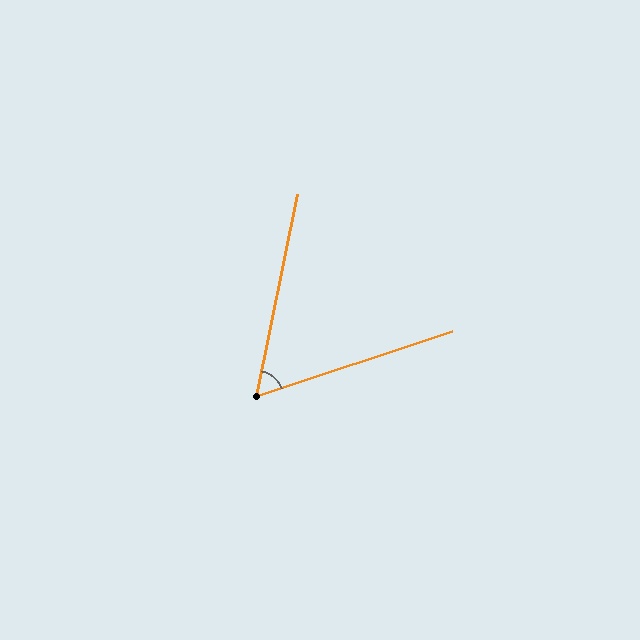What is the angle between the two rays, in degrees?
Approximately 60 degrees.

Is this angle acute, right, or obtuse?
It is acute.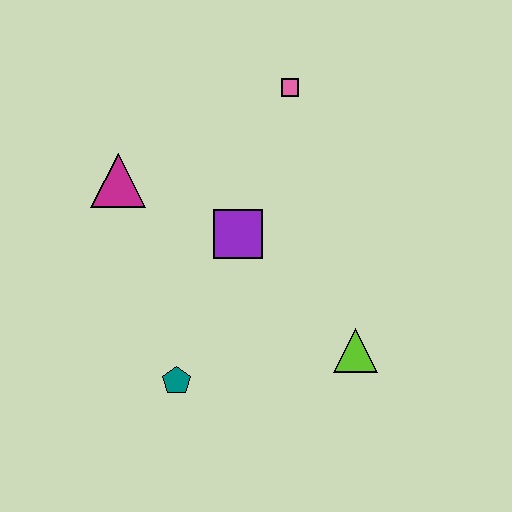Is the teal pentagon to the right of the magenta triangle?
Yes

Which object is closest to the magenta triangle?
The purple square is closest to the magenta triangle.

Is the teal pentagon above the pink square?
No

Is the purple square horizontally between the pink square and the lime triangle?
No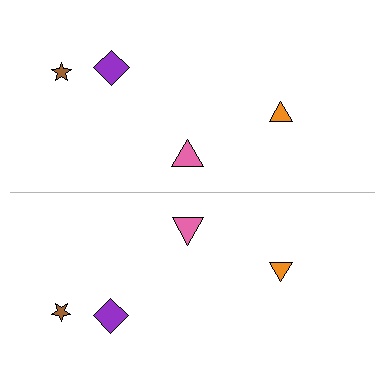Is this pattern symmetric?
Yes, this pattern has bilateral (reflection) symmetry.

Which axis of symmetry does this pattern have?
The pattern has a horizontal axis of symmetry running through the center of the image.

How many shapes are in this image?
There are 8 shapes in this image.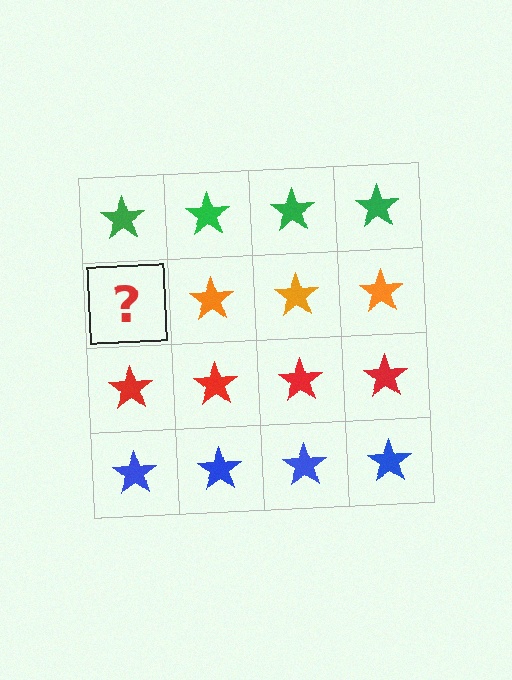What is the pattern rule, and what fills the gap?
The rule is that each row has a consistent color. The gap should be filled with an orange star.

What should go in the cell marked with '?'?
The missing cell should contain an orange star.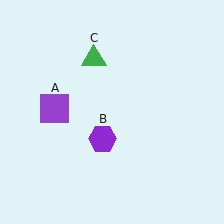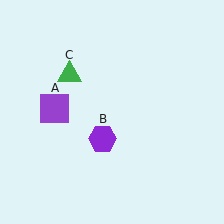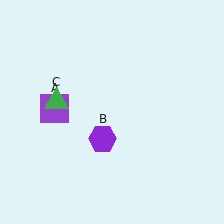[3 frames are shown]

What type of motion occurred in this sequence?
The green triangle (object C) rotated counterclockwise around the center of the scene.